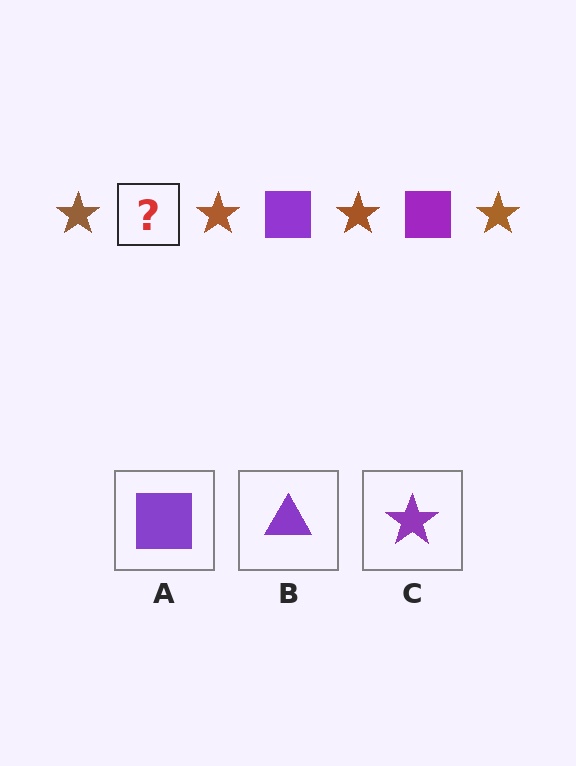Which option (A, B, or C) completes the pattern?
A.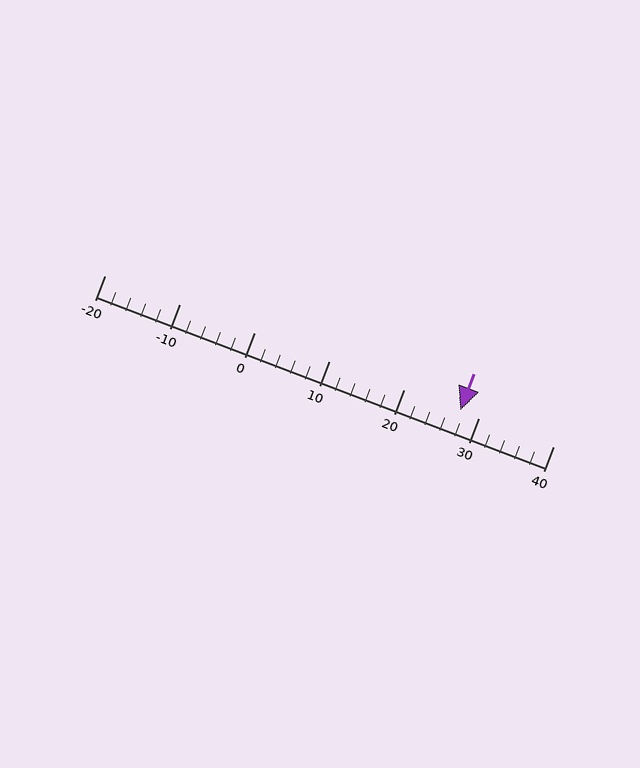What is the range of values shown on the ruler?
The ruler shows values from -20 to 40.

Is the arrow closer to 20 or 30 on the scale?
The arrow is closer to 30.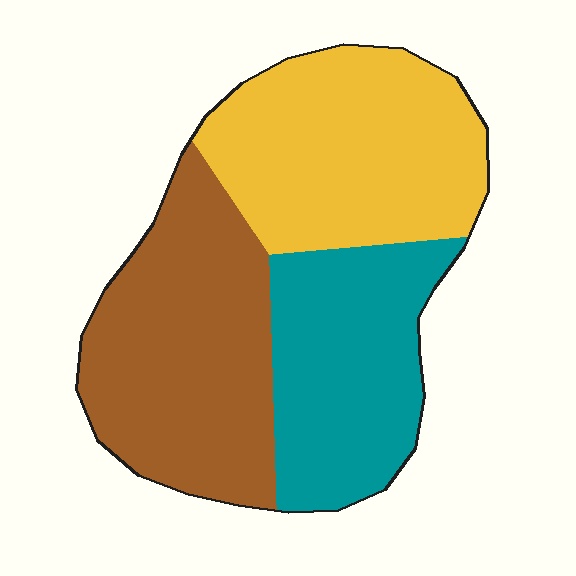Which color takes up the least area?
Teal, at roughly 30%.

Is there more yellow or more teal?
Yellow.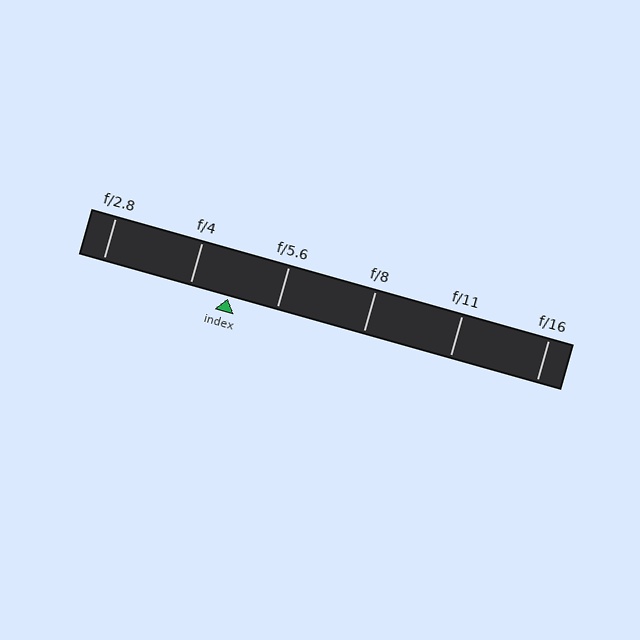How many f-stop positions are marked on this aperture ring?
There are 6 f-stop positions marked.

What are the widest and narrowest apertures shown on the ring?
The widest aperture shown is f/2.8 and the narrowest is f/16.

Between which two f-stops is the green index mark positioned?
The index mark is between f/4 and f/5.6.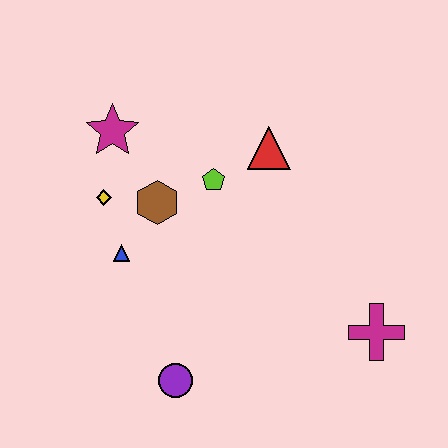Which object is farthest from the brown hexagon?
The magenta cross is farthest from the brown hexagon.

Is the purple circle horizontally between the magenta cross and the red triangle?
No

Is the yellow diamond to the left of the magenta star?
Yes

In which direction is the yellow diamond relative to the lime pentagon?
The yellow diamond is to the left of the lime pentagon.